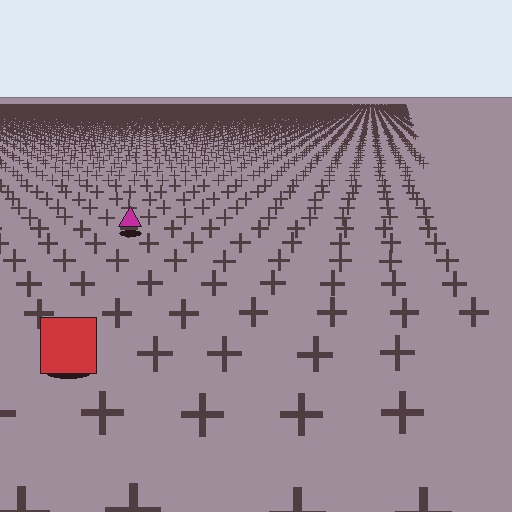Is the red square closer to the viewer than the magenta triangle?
Yes. The red square is closer — you can tell from the texture gradient: the ground texture is coarser near it.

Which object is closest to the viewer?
The red square is closest. The texture marks near it are larger and more spread out.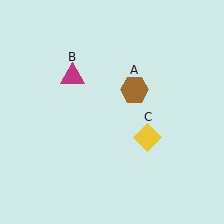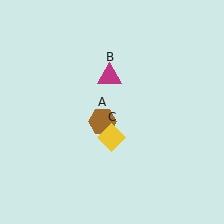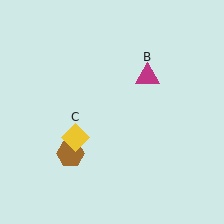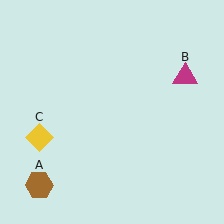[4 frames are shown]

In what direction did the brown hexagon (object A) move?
The brown hexagon (object A) moved down and to the left.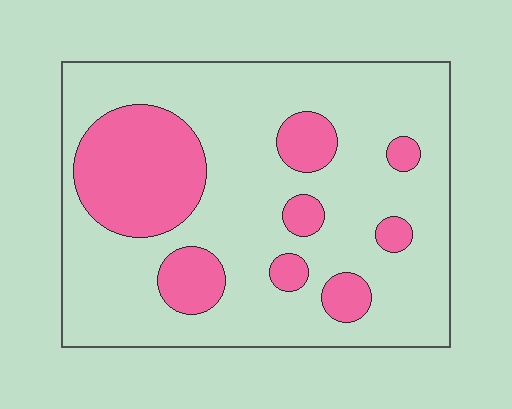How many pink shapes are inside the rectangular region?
8.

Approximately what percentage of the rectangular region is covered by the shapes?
Approximately 25%.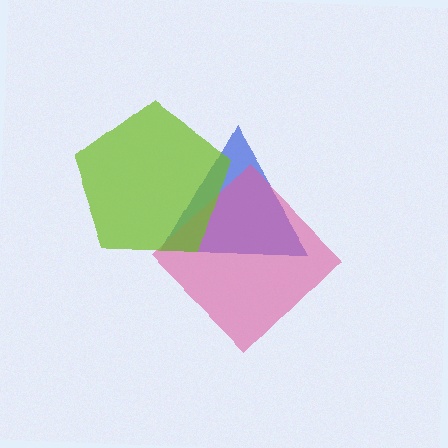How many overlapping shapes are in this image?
There are 3 overlapping shapes in the image.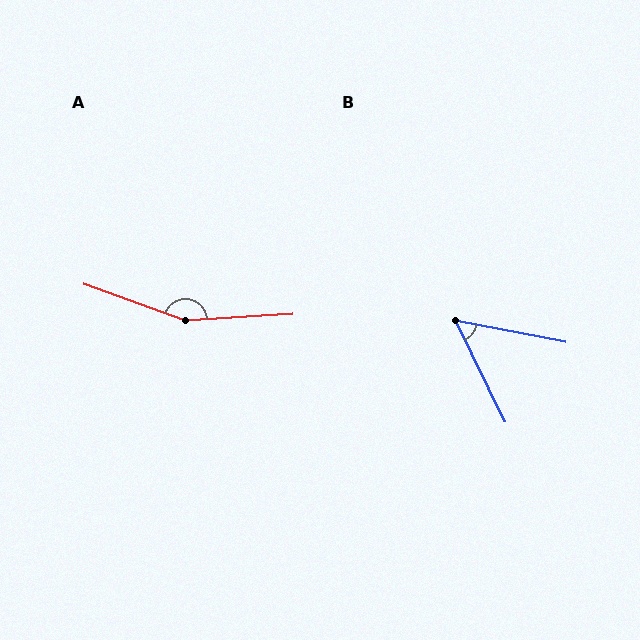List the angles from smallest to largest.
B (53°), A (157°).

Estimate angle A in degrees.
Approximately 157 degrees.